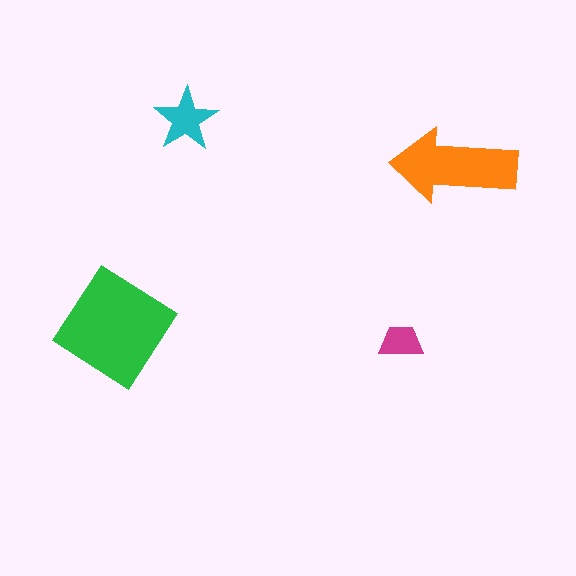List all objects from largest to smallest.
The green diamond, the orange arrow, the cyan star, the magenta trapezoid.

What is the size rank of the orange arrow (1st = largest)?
2nd.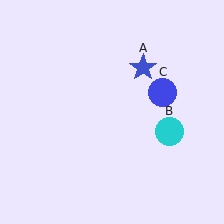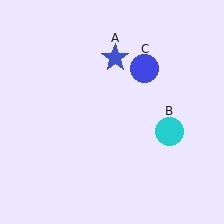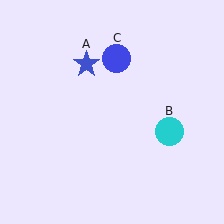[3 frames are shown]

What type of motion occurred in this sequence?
The blue star (object A), blue circle (object C) rotated counterclockwise around the center of the scene.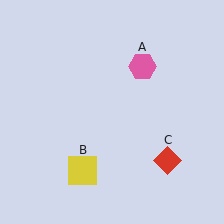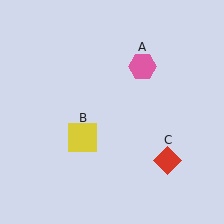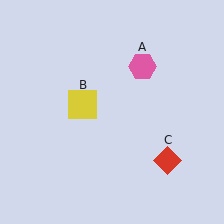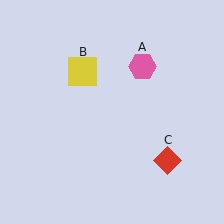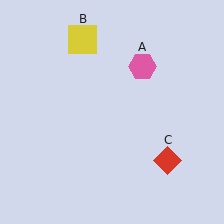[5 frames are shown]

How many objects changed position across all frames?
1 object changed position: yellow square (object B).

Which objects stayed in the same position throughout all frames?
Pink hexagon (object A) and red diamond (object C) remained stationary.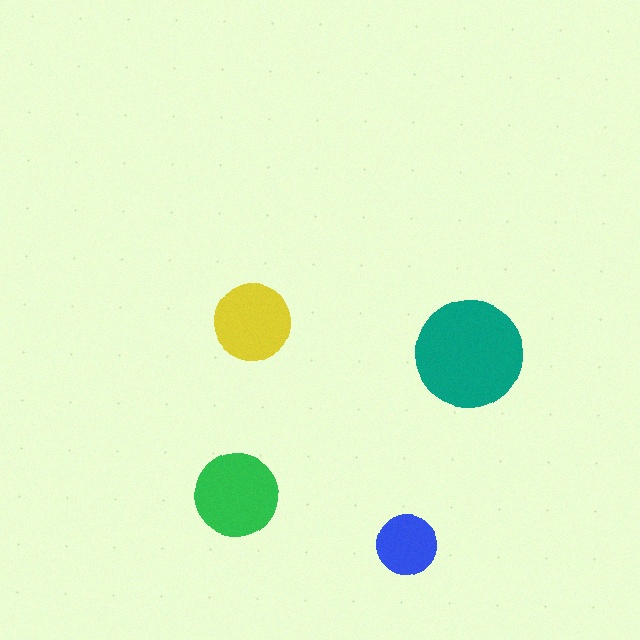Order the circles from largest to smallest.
the teal one, the green one, the yellow one, the blue one.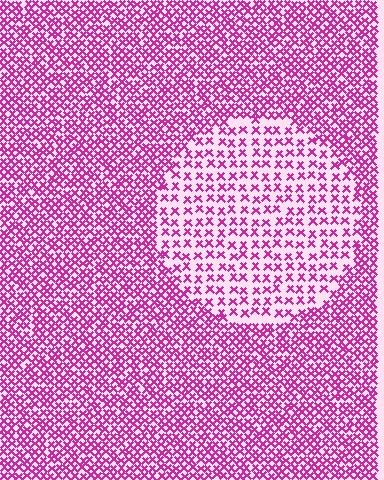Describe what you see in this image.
The image contains small magenta elements arranged at two different densities. A circle-shaped region is visible where the elements are less densely packed than the surrounding area.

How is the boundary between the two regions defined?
The boundary is defined by a change in element density (approximately 2.1x ratio). All elements are the same color, size, and shape.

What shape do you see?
I see a circle.